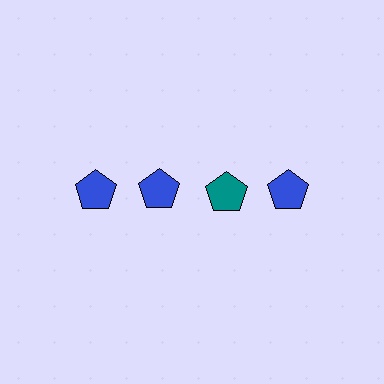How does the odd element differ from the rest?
It has a different color: teal instead of blue.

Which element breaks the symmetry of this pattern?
The teal pentagon in the top row, center column breaks the symmetry. All other shapes are blue pentagons.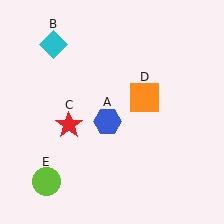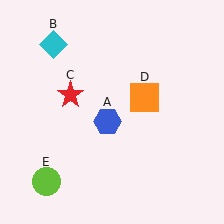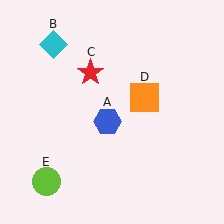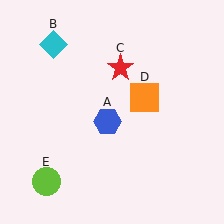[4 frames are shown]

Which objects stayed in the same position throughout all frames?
Blue hexagon (object A) and cyan diamond (object B) and orange square (object D) and lime circle (object E) remained stationary.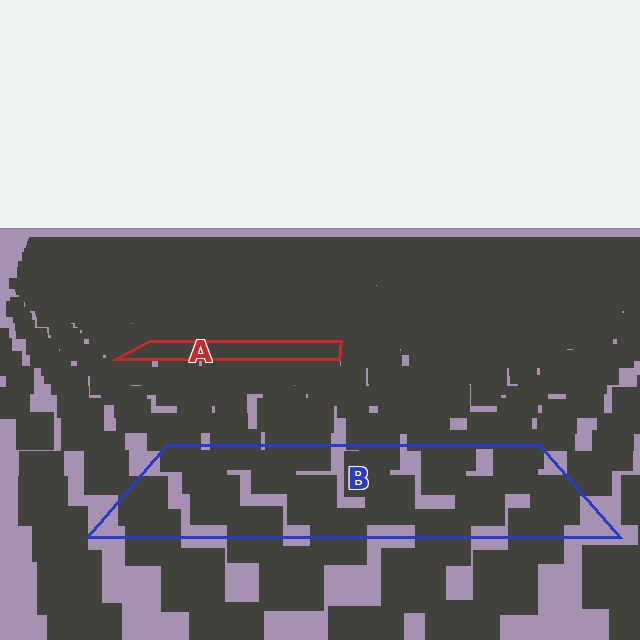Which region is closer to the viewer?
Region B is closer. The texture elements there are larger and more spread out.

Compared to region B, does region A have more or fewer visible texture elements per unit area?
Region A has more texture elements per unit area — they are packed more densely because it is farther away.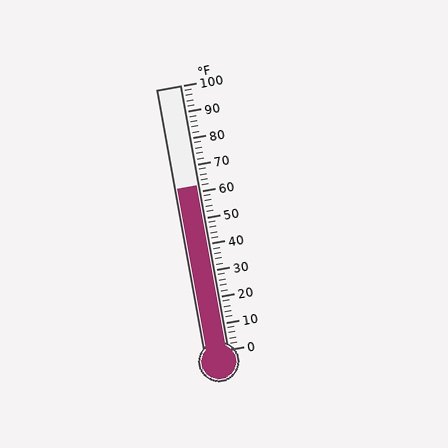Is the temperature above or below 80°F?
The temperature is below 80°F.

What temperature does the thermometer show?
The thermometer shows approximately 62°F.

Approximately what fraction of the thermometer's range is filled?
The thermometer is filled to approximately 60% of its range.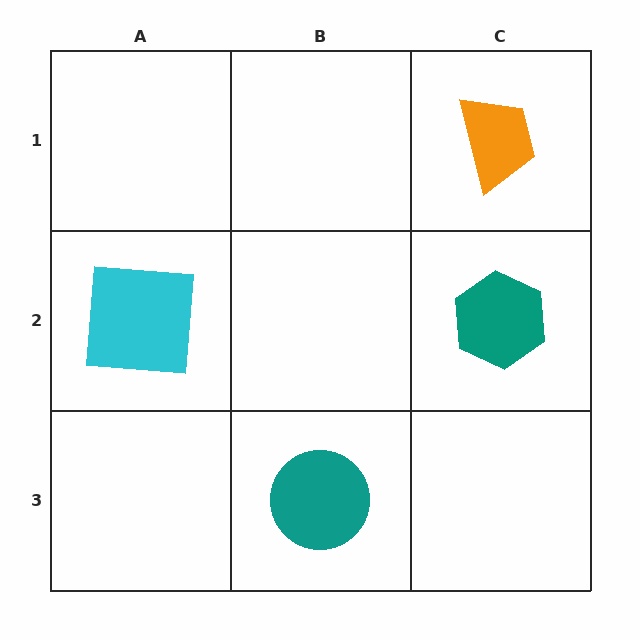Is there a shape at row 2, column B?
No, that cell is empty.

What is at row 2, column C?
A teal hexagon.